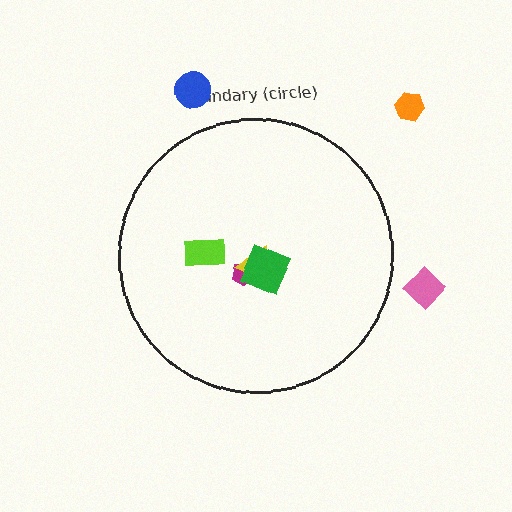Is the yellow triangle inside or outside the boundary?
Inside.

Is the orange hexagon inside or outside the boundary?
Outside.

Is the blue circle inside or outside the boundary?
Outside.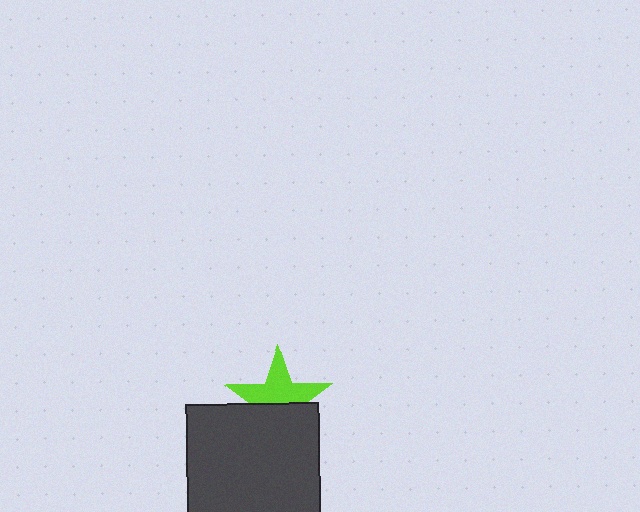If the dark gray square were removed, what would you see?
You would see the complete lime star.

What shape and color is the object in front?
The object in front is a dark gray square.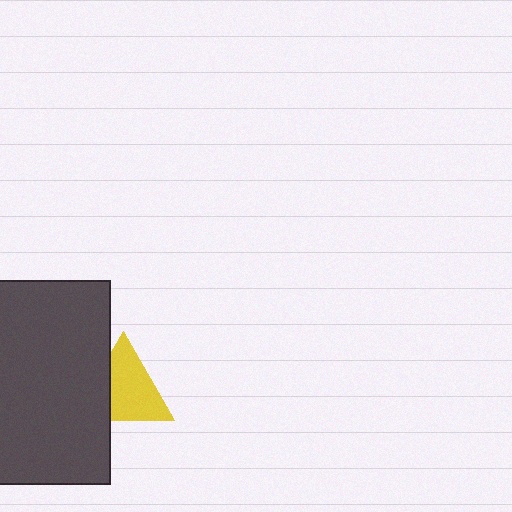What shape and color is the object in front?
The object in front is a dark gray rectangle.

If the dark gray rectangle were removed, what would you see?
You would see the complete yellow triangle.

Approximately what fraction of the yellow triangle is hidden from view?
Roughly 30% of the yellow triangle is hidden behind the dark gray rectangle.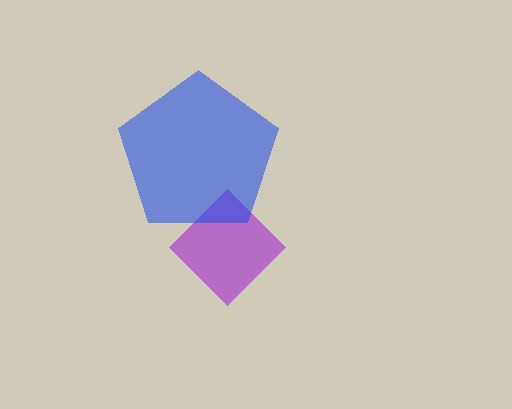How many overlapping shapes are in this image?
There are 2 overlapping shapes in the image.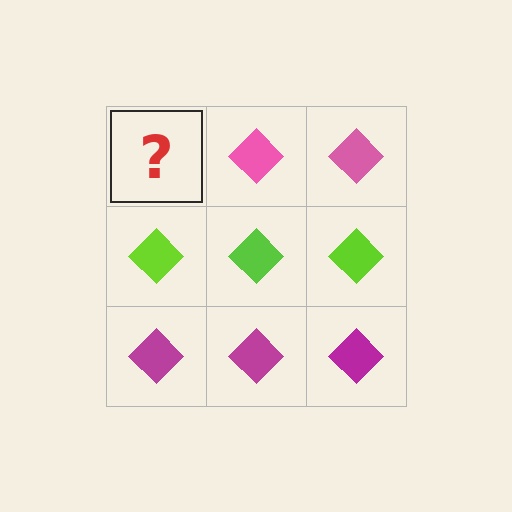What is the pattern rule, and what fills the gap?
The rule is that each row has a consistent color. The gap should be filled with a pink diamond.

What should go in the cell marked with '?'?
The missing cell should contain a pink diamond.